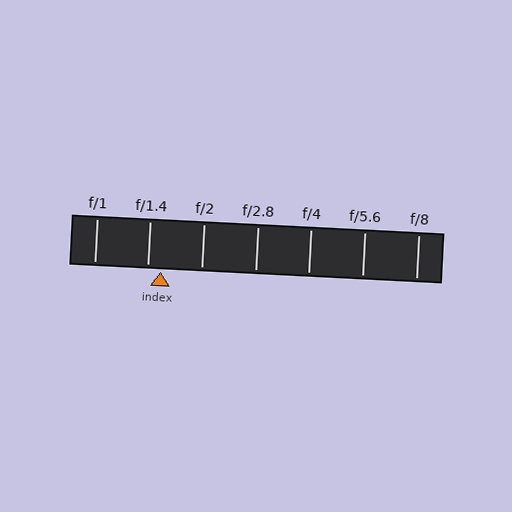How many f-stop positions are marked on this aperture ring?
There are 7 f-stop positions marked.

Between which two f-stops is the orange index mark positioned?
The index mark is between f/1.4 and f/2.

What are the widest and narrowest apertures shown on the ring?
The widest aperture shown is f/1 and the narrowest is f/8.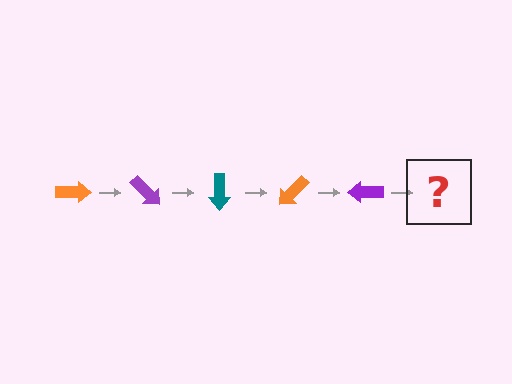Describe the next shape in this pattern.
It should be a teal arrow, rotated 225 degrees from the start.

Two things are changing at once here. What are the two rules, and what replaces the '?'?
The two rules are that it rotates 45 degrees each step and the color cycles through orange, purple, and teal. The '?' should be a teal arrow, rotated 225 degrees from the start.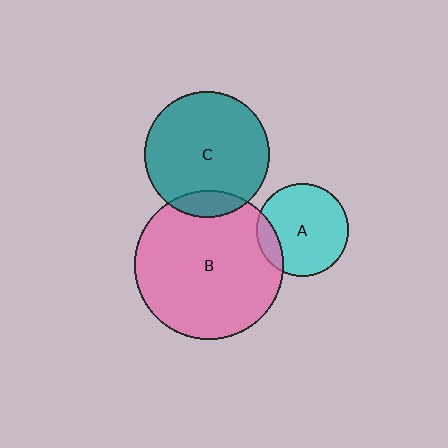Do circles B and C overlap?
Yes.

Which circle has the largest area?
Circle B (pink).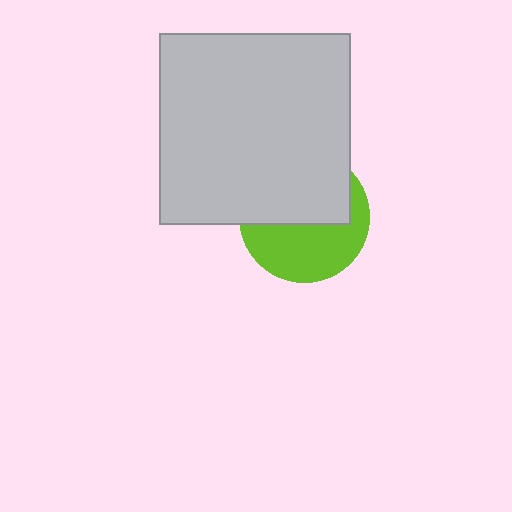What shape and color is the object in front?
The object in front is a light gray square.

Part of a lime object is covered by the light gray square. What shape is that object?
It is a circle.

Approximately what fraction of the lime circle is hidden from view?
Roughly 53% of the lime circle is hidden behind the light gray square.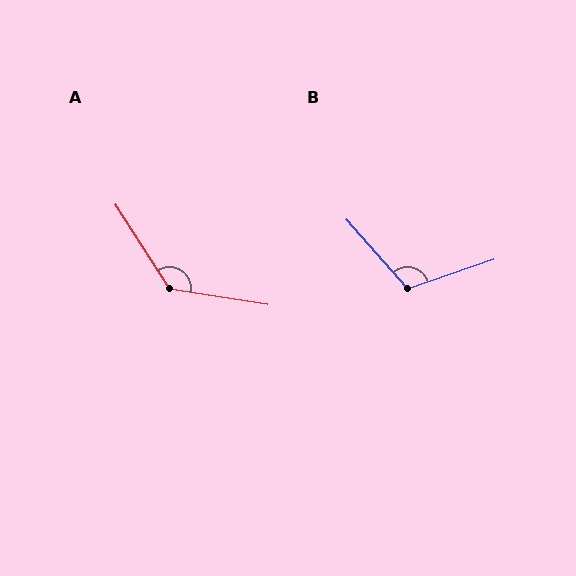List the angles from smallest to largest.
B (113°), A (132°).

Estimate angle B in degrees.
Approximately 113 degrees.